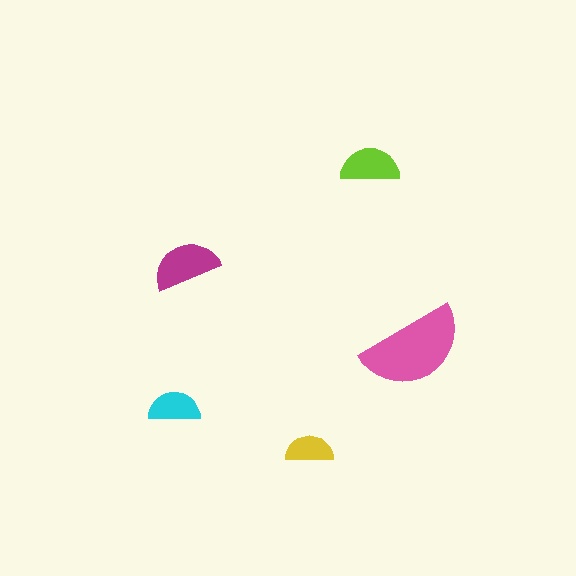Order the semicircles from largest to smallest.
the pink one, the magenta one, the lime one, the cyan one, the yellow one.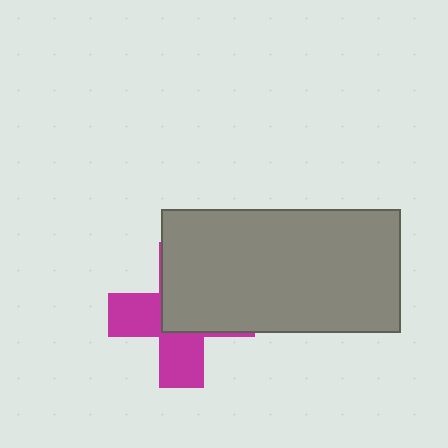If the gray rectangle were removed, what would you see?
You would see the complete magenta cross.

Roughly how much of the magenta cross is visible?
About half of it is visible (roughly 46%).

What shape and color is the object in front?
The object in front is a gray rectangle.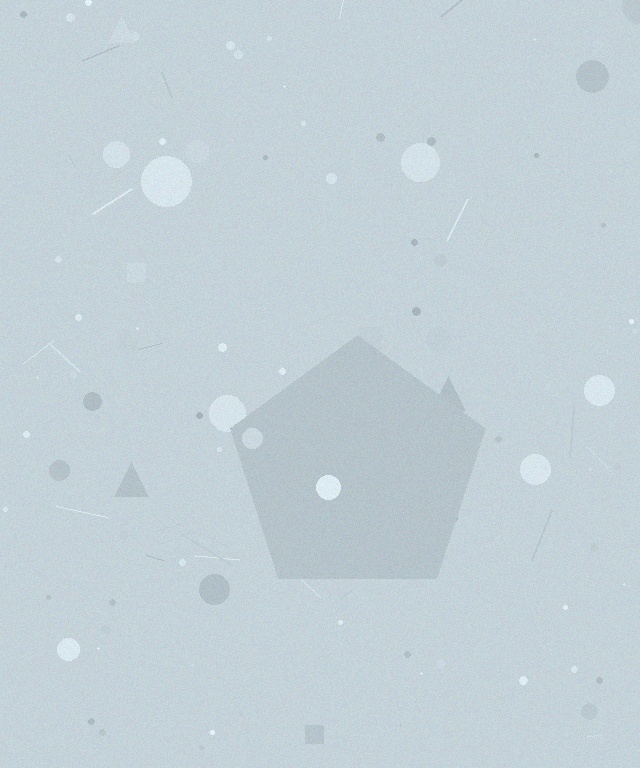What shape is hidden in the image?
A pentagon is hidden in the image.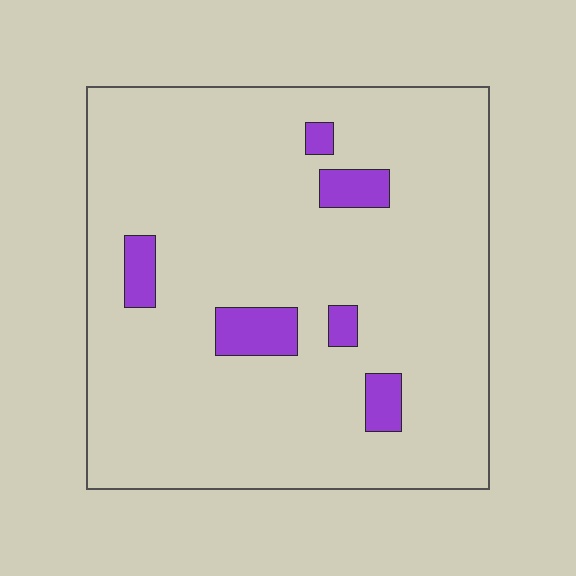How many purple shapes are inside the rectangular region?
6.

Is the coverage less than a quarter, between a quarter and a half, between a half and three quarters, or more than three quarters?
Less than a quarter.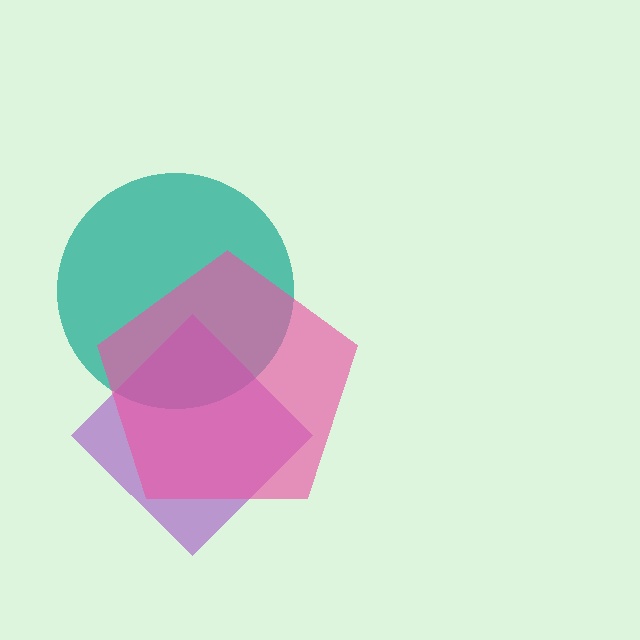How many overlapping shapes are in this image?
There are 3 overlapping shapes in the image.